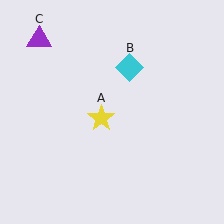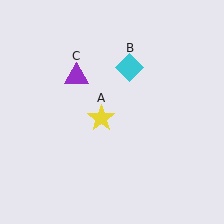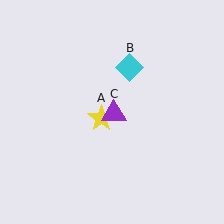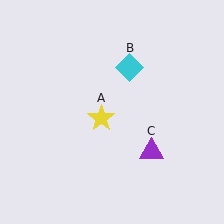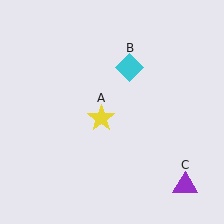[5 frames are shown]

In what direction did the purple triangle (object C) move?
The purple triangle (object C) moved down and to the right.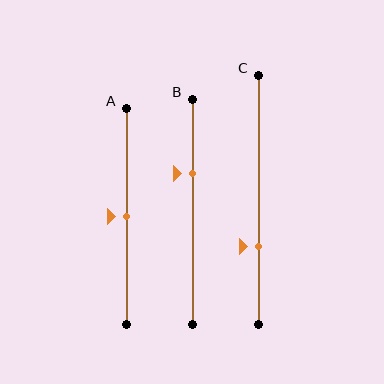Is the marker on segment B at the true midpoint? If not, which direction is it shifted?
No, the marker on segment B is shifted upward by about 17% of the segment length.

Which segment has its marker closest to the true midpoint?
Segment A has its marker closest to the true midpoint.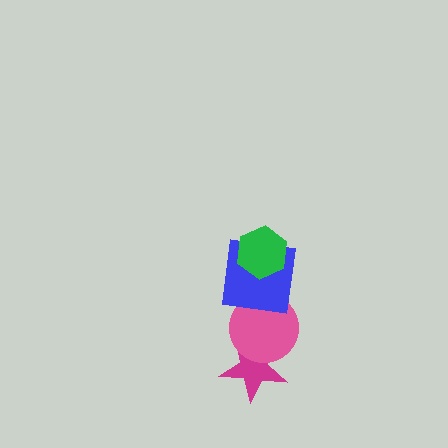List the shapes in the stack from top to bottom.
From top to bottom: the green hexagon, the blue square, the pink circle, the magenta star.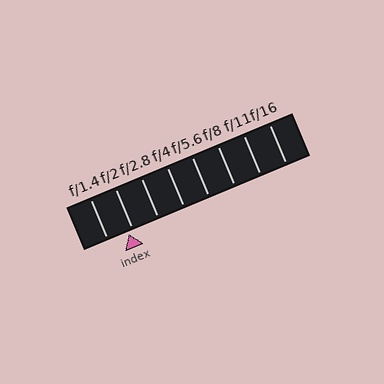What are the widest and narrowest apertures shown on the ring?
The widest aperture shown is f/1.4 and the narrowest is f/16.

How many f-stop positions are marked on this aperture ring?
There are 8 f-stop positions marked.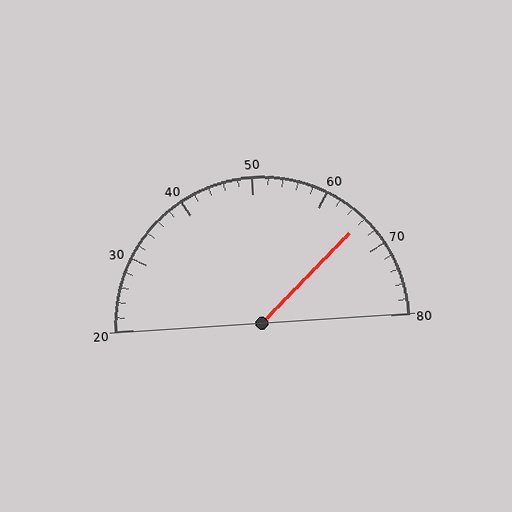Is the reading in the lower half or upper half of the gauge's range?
The reading is in the upper half of the range (20 to 80).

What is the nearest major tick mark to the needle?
The nearest major tick mark is 70.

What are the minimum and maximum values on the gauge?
The gauge ranges from 20 to 80.